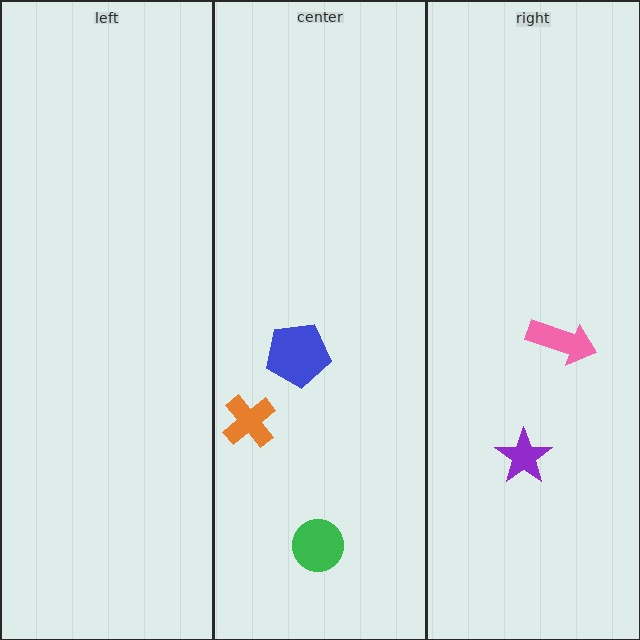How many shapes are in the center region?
3.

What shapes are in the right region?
The purple star, the pink arrow.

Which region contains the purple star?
The right region.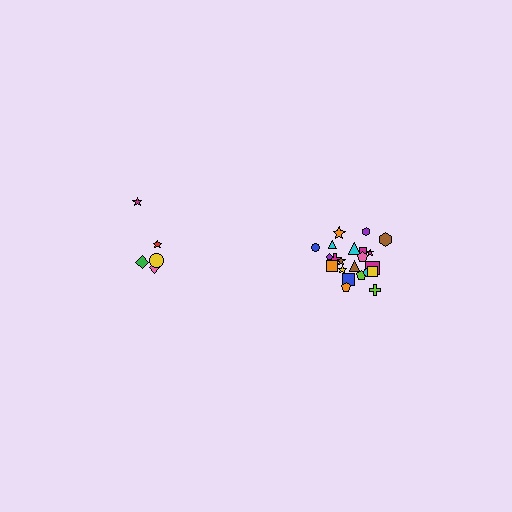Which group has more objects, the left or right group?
The right group.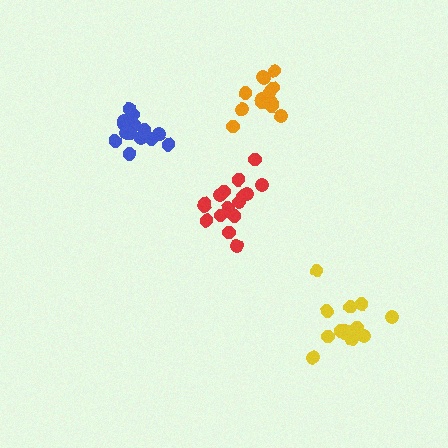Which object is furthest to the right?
The yellow cluster is rightmost.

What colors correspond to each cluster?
The clusters are colored: yellow, orange, red, blue.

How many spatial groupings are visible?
There are 4 spatial groupings.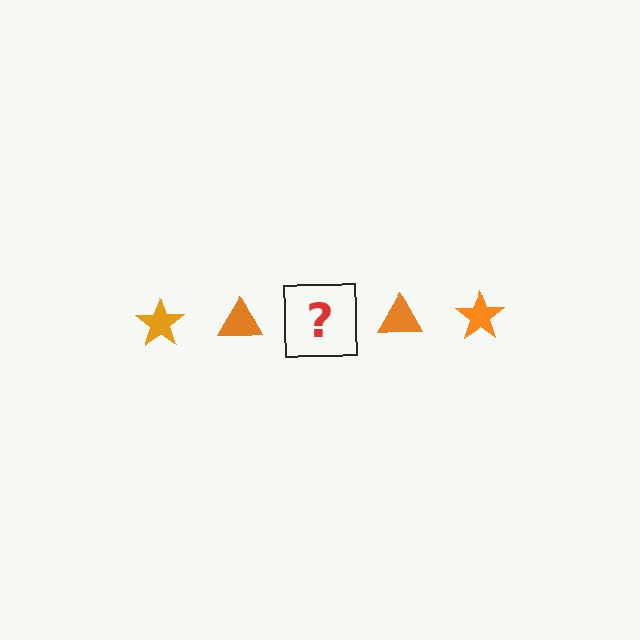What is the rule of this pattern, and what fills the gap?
The rule is that the pattern cycles through star, triangle shapes in orange. The gap should be filled with an orange star.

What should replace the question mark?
The question mark should be replaced with an orange star.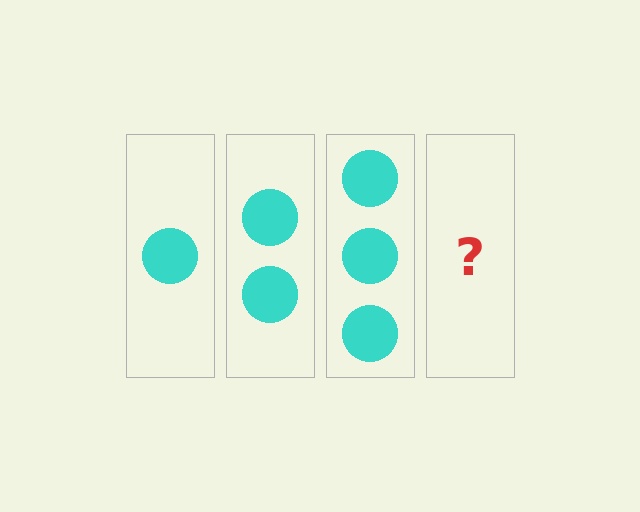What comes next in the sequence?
The next element should be 4 circles.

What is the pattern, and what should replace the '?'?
The pattern is that each step adds one more circle. The '?' should be 4 circles.